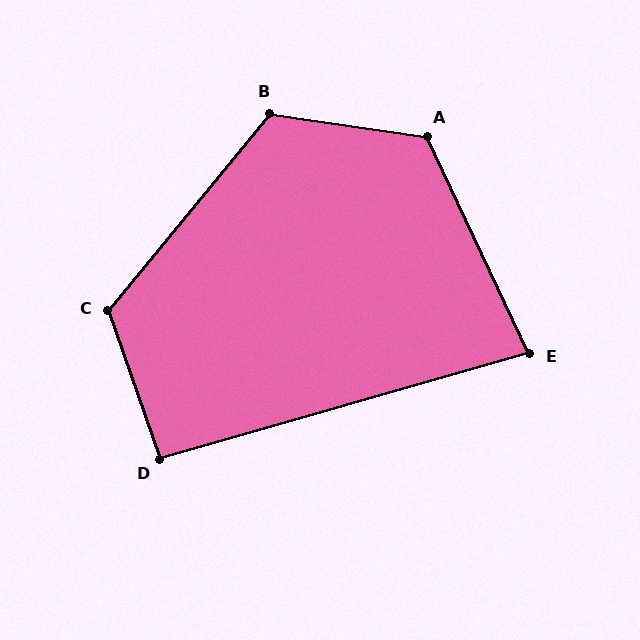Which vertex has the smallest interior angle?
E, at approximately 81 degrees.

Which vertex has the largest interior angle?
A, at approximately 124 degrees.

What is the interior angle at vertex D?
Approximately 93 degrees (approximately right).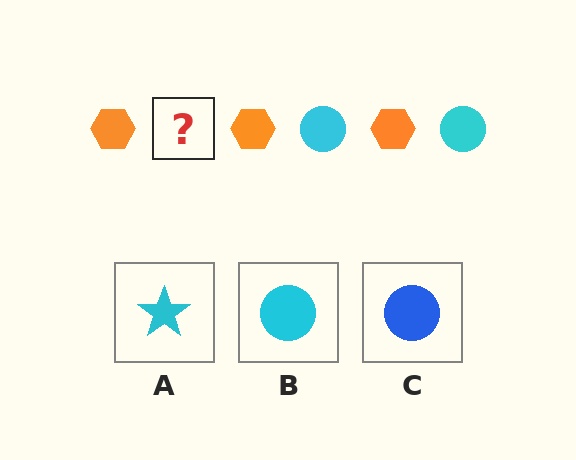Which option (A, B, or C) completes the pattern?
B.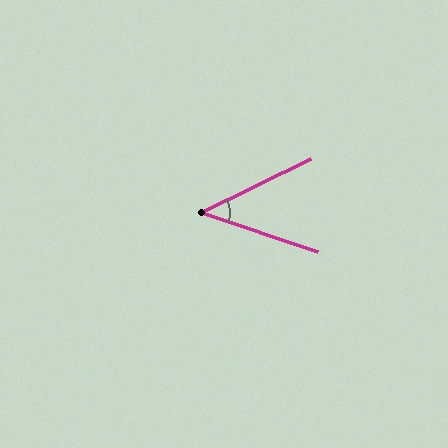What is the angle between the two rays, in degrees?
Approximately 45 degrees.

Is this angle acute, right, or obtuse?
It is acute.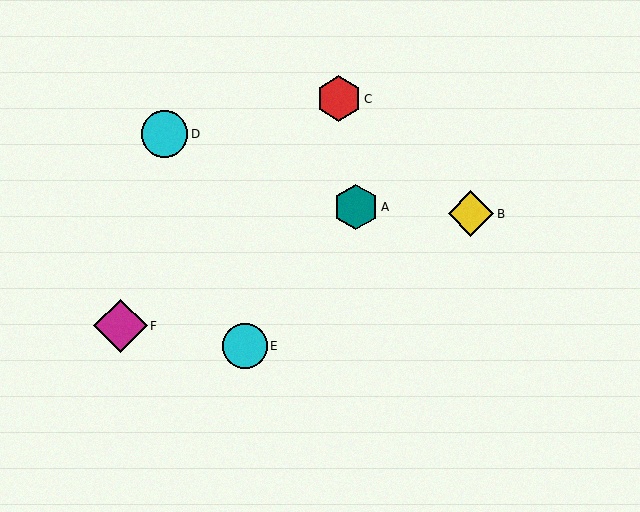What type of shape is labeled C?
Shape C is a red hexagon.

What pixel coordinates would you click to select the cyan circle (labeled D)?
Click at (165, 134) to select the cyan circle D.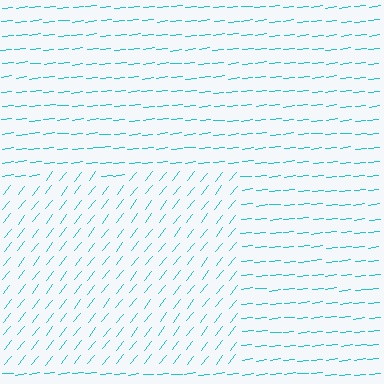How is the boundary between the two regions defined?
The boundary is defined purely by a change in line orientation (approximately 45 degrees difference). All lines are the same color and thickness.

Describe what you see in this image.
The image is filled with small cyan line segments. A rectangle region in the image has lines oriented differently from the surrounding lines, creating a visible texture boundary.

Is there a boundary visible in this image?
Yes, there is a texture boundary formed by a change in line orientation.